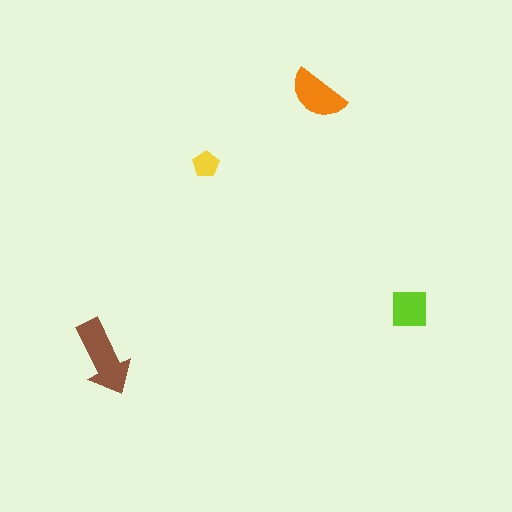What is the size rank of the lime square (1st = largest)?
3rd.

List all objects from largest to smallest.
The brown arrow, the orange semicircle, the lime square, the yellow pentagon.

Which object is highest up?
The orange semicircle is topmost.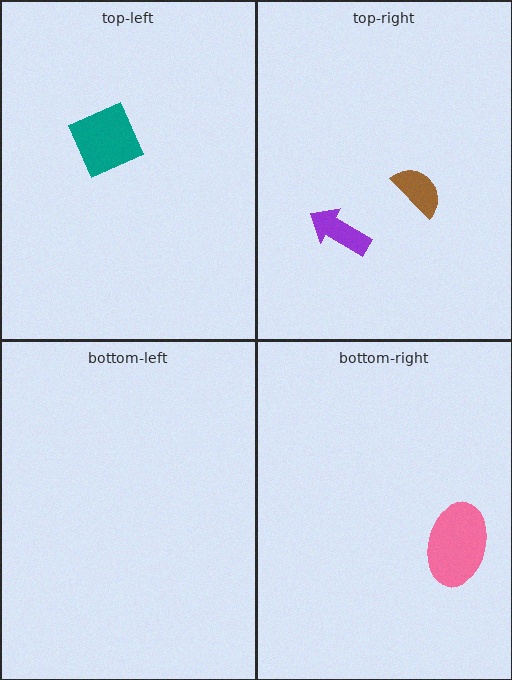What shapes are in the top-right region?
The purple arrow, the brown semicircle.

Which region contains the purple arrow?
The top-right region.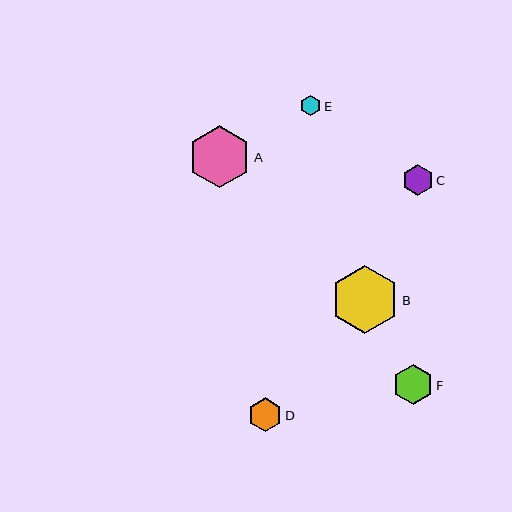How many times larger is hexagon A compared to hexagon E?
Hexagon A is approximately 3.1 times the size of hexagon E.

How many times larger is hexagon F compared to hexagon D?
Hexagon F is approximately 1.2 times the size of hexagon D.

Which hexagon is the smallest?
Hexagon E is the smallest with a size of approximately 20 pixels.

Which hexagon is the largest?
Hexagon B is the largest with a size of approximately 68 pixels.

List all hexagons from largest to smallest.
From largest to smallest: B, A, F, D, C, E.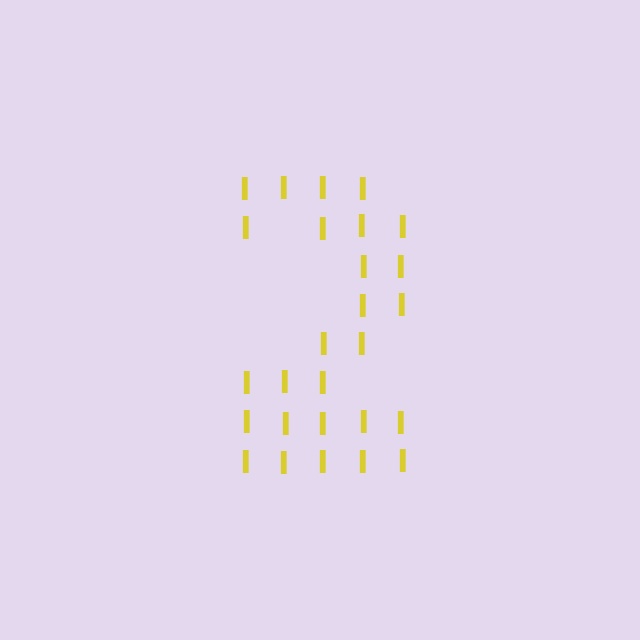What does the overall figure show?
The overall figure shows the digit 2.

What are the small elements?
The small elements are letter I's.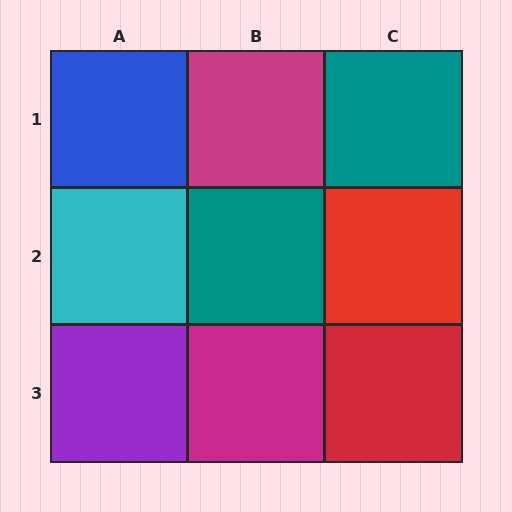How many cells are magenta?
2 cells are magenta.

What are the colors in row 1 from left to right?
Blue, magenta, teal.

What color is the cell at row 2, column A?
Cyan.